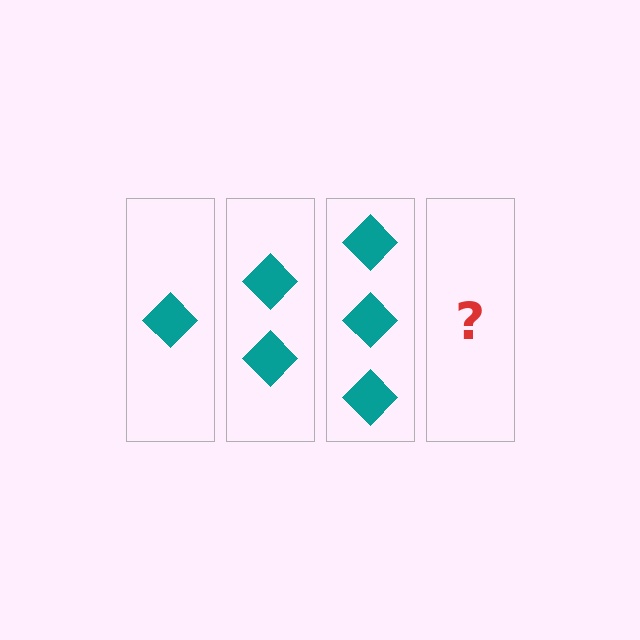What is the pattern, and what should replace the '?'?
The pattern is that each step adds one more diamond. The '?' should be 4 diamonds.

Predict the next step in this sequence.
The next step is 4 diamonds.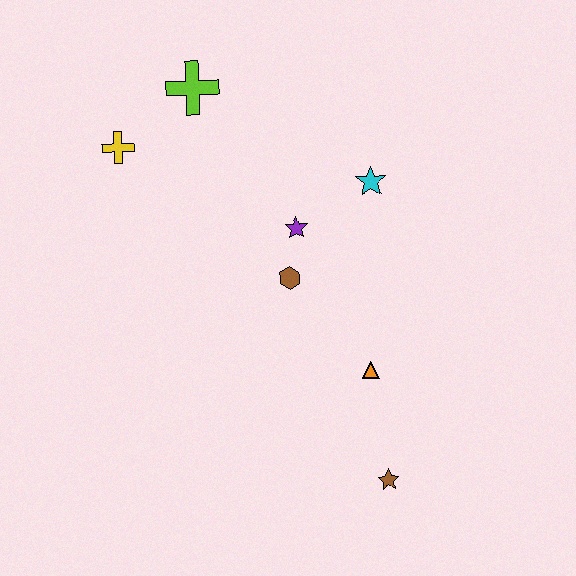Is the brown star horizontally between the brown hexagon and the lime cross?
No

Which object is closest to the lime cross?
The yellow cross is closest to the lime cross.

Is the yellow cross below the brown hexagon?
No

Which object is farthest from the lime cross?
The brown star is farthest from the lime cross.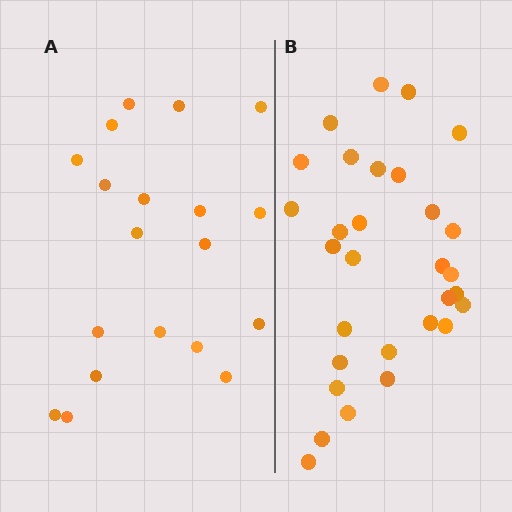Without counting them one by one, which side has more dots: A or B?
Region B (the right region) has more dots.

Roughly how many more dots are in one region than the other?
Region B has roughly 12 or so more dots than region A.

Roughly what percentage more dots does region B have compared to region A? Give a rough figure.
About 60% more.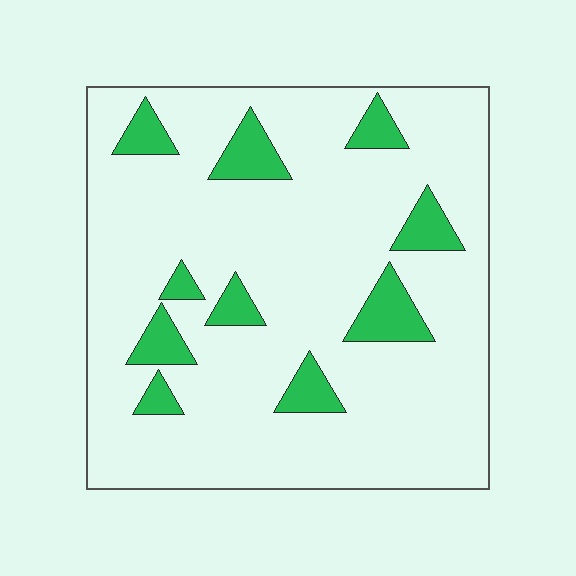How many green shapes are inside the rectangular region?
10.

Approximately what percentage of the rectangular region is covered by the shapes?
Approximately 15%.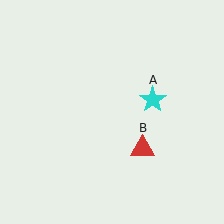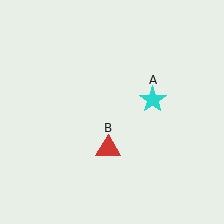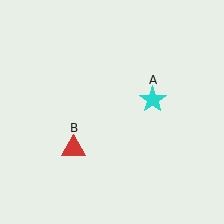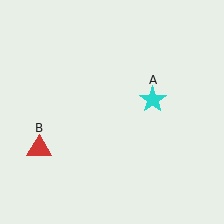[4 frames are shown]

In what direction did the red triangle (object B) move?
The red triangle (object B) moved left.